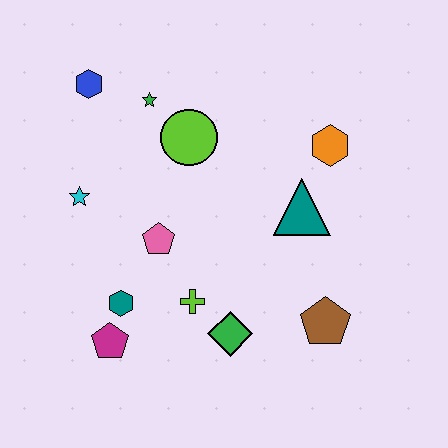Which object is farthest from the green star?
The brown pentagon is farthest from the green star.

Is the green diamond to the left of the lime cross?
No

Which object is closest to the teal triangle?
The orange hexagon is closest to the teal triangle.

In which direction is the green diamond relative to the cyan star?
The green diamond is to the right of the cyan star.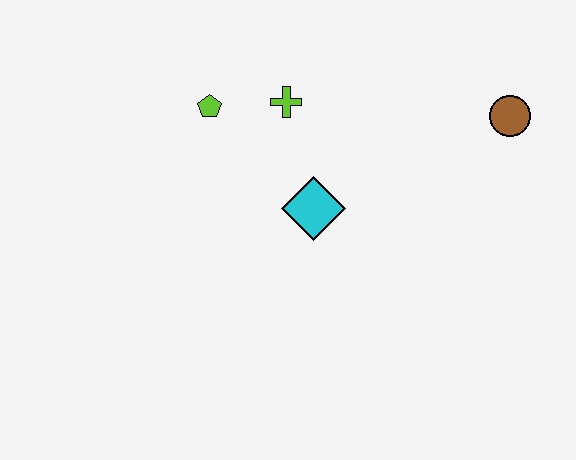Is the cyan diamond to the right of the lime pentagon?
Yes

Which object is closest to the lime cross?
The lime pentagon is closest to the lime cross.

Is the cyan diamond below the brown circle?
Yes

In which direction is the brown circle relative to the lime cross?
The brown circle is to the right of the lime cross.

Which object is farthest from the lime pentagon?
The brown circle is farthest from the lime pentagon.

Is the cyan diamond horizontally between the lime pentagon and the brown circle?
Yes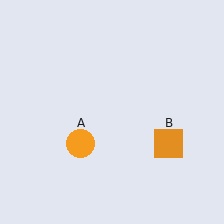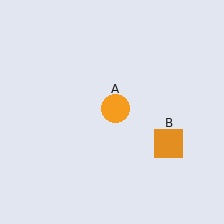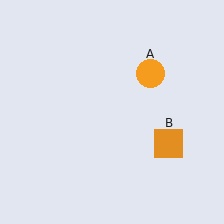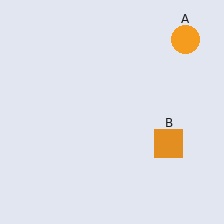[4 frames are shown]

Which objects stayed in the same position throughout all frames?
Orange square (object B) remained stationary.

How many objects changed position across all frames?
1 object changed position: orange circle (object A).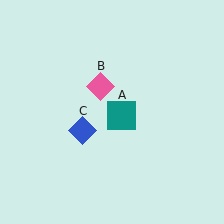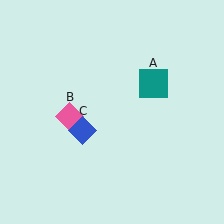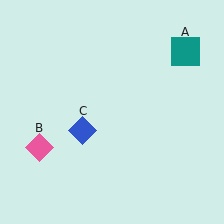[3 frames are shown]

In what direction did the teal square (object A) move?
The teal square (object A) moved up and to the right.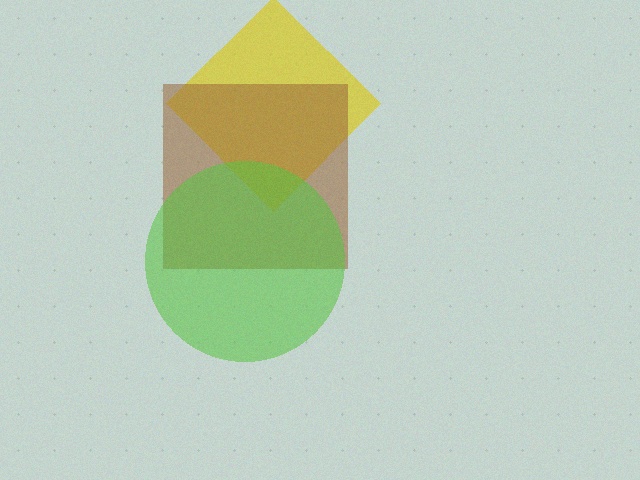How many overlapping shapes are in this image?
There are 3 overlapping shapes in the image.